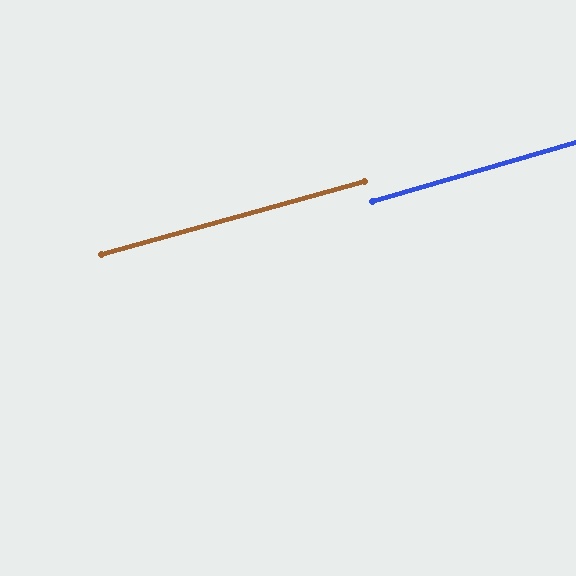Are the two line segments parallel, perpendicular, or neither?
Parallel — their directions differ by only 0.7°.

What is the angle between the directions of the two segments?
Approximately 1 degree.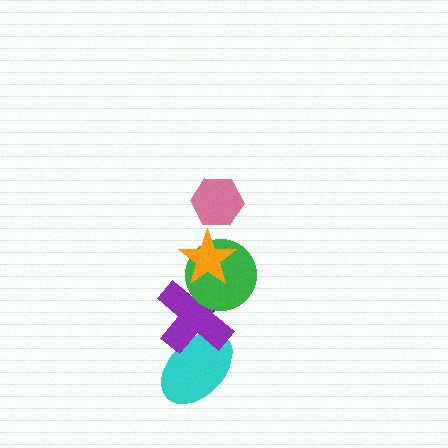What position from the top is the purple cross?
The purple cross is 4th from the top.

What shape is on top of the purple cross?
The green circle is on top of the purple cross.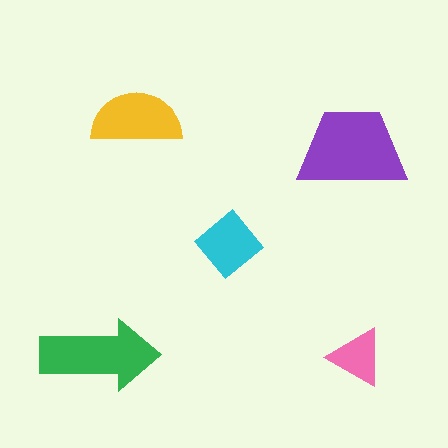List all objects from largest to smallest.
The purple trapezoid, the green arrow, the yellow semicircle, the cyan diamond, the pink triangle.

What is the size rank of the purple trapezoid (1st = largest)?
1st.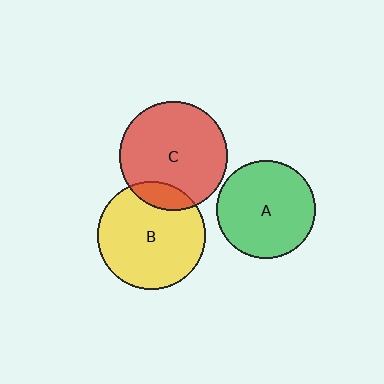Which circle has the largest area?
Circle C (red).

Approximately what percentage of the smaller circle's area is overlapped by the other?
Approximately 15%.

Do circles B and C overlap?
Yes.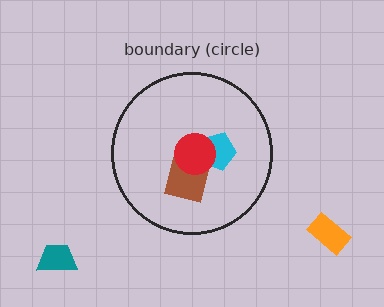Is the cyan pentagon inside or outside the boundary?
Inside.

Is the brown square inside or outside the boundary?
Inside.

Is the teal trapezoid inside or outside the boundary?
Outside.